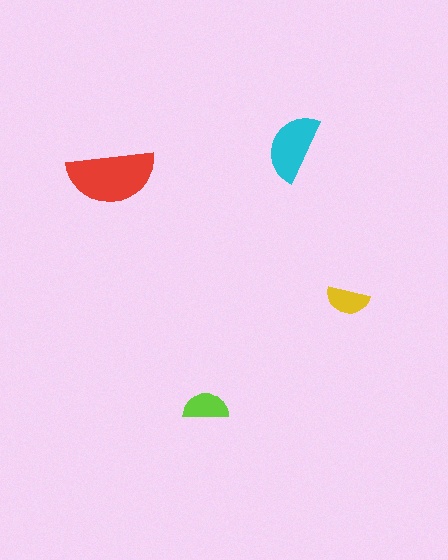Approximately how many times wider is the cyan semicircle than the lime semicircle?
About 1.5 times wider.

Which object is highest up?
The cyan semicircle is topmost.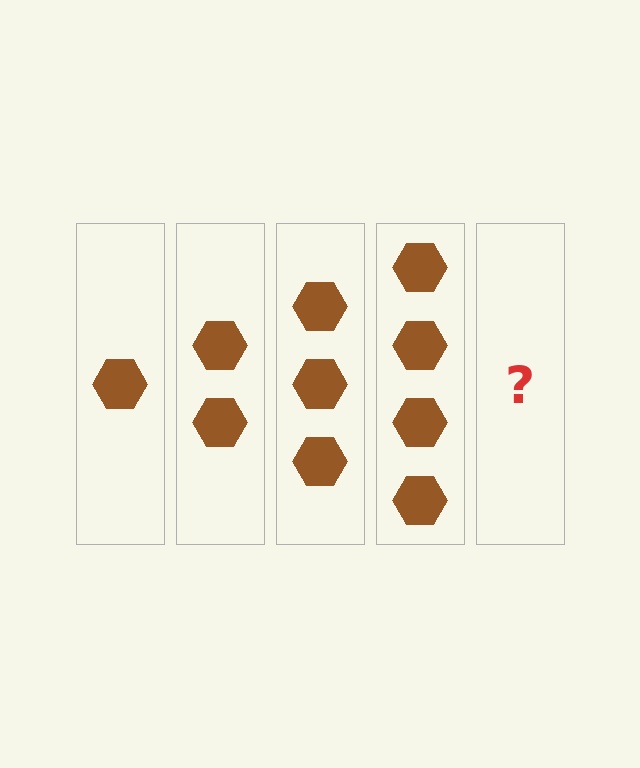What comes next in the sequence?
The next element should be 5 hexagons.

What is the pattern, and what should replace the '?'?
The pattern is that each step adds one more hexagon. The '?' should be 5 hexagons.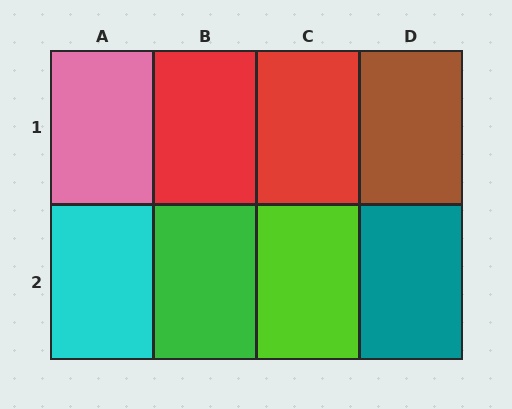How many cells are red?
2 cells are red.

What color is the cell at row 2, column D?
Teal.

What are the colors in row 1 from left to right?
Pink, red, red, brown.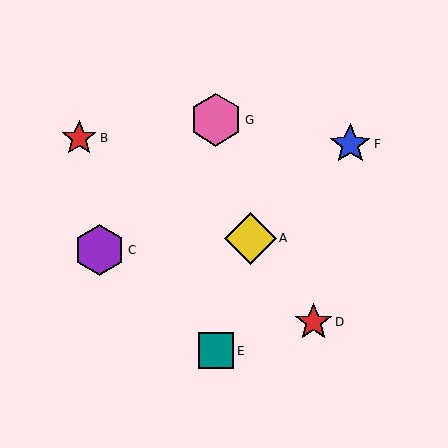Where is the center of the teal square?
The center of the teal square is at (216, 351).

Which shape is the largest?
The pink hexagon (labeled G) is the largest.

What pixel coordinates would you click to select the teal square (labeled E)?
Click at (216, 351) to select the teal square E.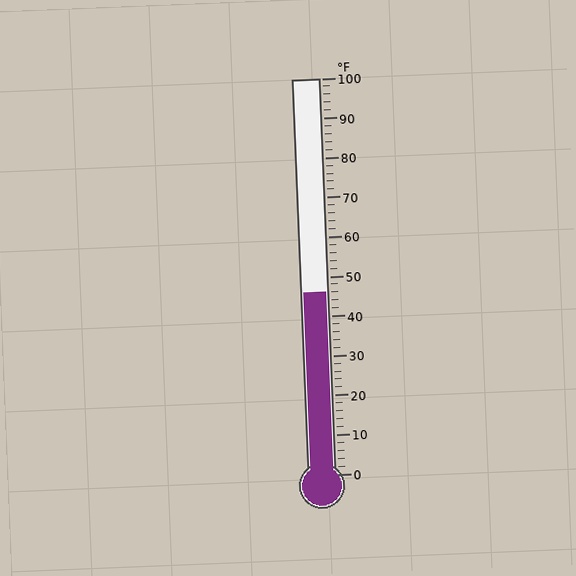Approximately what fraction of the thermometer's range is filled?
The thermometer is filled to approximately 45% of its range.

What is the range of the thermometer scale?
The thermometer scale ranges from 0°F to 100°F.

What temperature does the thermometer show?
The thermometer shows approximately 46°F.